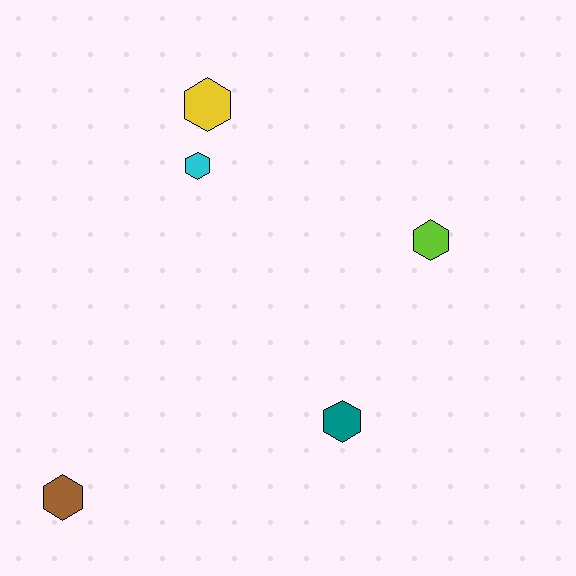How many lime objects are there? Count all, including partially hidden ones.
There is 1 lime object.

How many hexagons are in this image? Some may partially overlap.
There are 5 hexagons.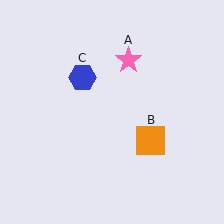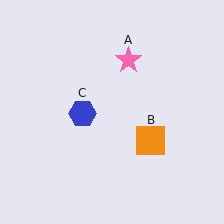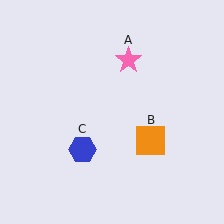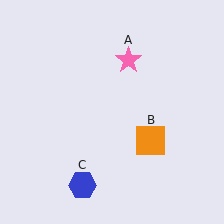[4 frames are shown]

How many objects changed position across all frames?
1 object changed position: blue hexagon (object C).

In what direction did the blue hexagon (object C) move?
The blue hexagon (object C) moved down.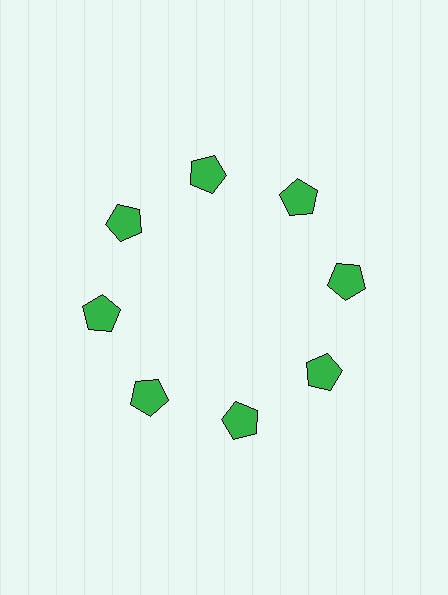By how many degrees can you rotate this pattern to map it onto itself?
The pattern maps onto itself every 45 degrees of rotation.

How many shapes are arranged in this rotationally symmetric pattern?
There are 8 shapes, arranged in 8 groups of 1.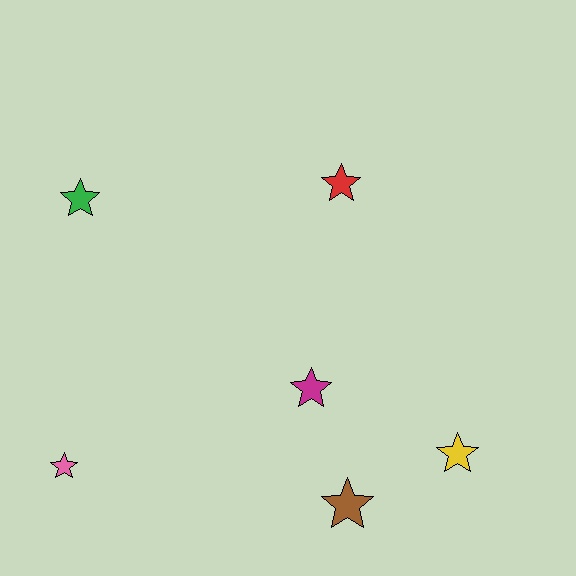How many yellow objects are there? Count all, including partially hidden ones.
There is 1 yellow object.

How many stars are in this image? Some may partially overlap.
There are 6 stars.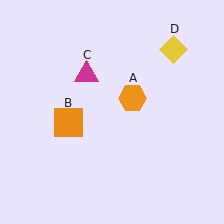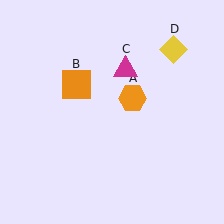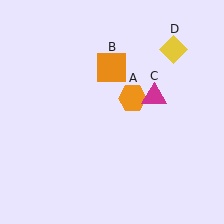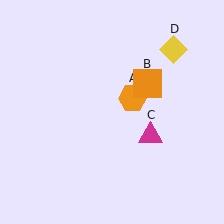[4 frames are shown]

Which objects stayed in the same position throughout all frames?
Orange hexagon (object A) and yellow diamond (object D) remained stationary.